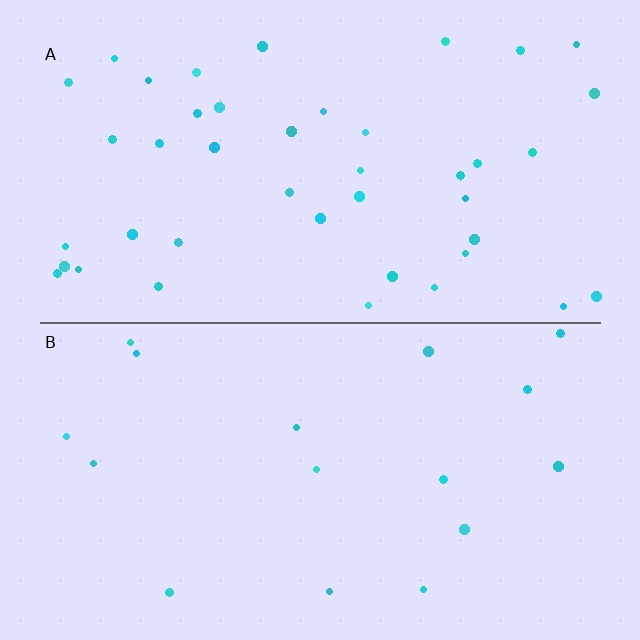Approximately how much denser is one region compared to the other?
Approximately 2.5× — region A over region B.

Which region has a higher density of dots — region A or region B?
A (the top).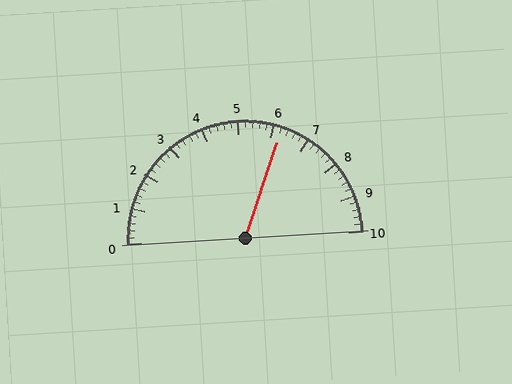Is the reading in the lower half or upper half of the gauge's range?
The reading is in the upper half of the range (0 to 10).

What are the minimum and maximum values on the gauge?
The gauge ranges from 0 to 10.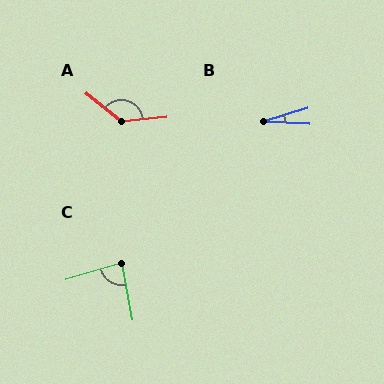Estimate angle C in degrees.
Approximately 83 degrees.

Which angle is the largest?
A, at approximately 136 degrees.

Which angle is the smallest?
B, at approximately 19 degrees.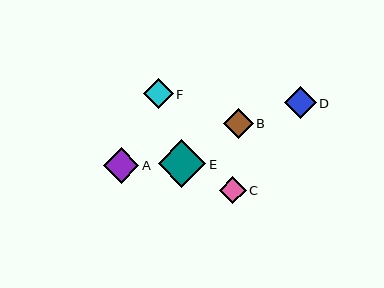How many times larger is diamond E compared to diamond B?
Diamond E is approximately 1.6 times the size of diamond B.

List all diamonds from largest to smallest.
From largest to smallest: E, A, D, B, F, C.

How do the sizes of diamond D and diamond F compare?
Diamond D and diamond F are approximately the same size.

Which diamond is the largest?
Diamond E is the largest with a size of approximately 48 pixels.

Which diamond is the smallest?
Diamond C is the smallest with a size of approximately 27 pixels.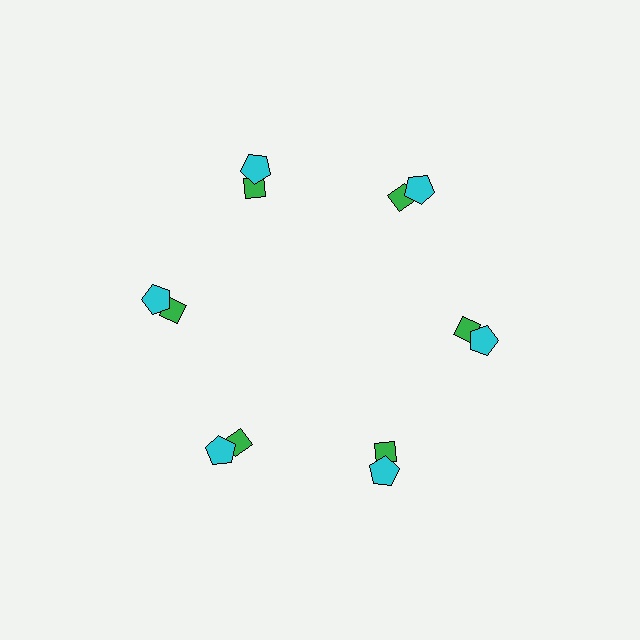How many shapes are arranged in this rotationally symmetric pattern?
There are 12 shapes, arranged in 6 groups of 2.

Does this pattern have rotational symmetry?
Yes, this pattern has 6-fold rotational symmetry. It looks the same after rotating 60 degrees around the center.